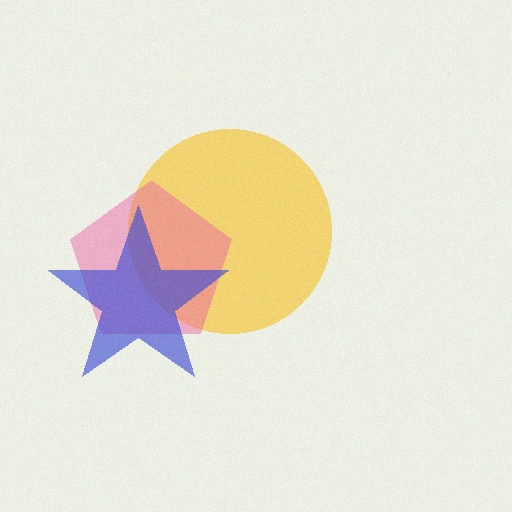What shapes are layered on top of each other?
The layered shapes are: a yellow circle, a pink pentagon, a blue star.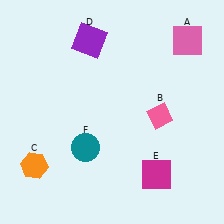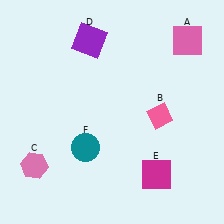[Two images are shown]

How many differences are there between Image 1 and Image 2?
There is 1 difference between the two images.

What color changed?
The hexagon (C) changed from orange in Image 1 to pink in Image 2.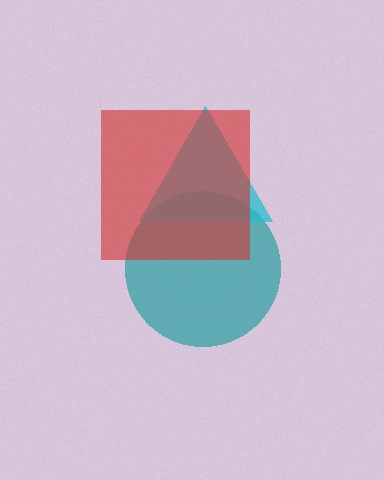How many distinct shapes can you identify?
There are 3 distinct shapes: a teal circle, a cyan triangle, a red square.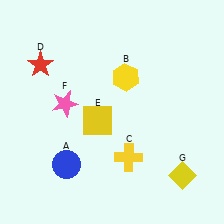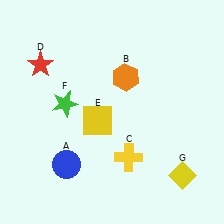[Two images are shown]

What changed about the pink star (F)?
In Image 1, F is pink. In Image 2, it changed to green.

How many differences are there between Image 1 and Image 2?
There are 2 differences between the two images.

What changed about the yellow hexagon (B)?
In Image 1, B is yellow. In Image 2, it changed to orange.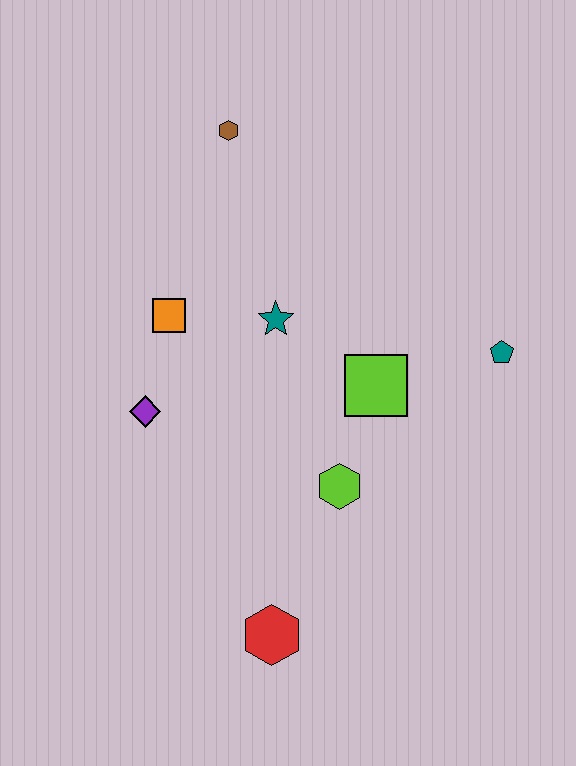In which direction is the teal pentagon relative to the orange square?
The teal pentagon is to the right of the orange square.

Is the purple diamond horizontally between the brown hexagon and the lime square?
No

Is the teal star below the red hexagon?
No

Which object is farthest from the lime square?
The brown hexagon is farthest from the lime square.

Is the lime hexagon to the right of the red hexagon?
Yes